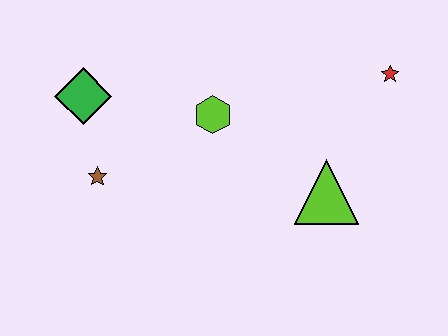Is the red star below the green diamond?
No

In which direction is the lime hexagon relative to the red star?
The lime hexagon is to the left of the red star.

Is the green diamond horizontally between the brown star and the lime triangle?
No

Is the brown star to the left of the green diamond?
No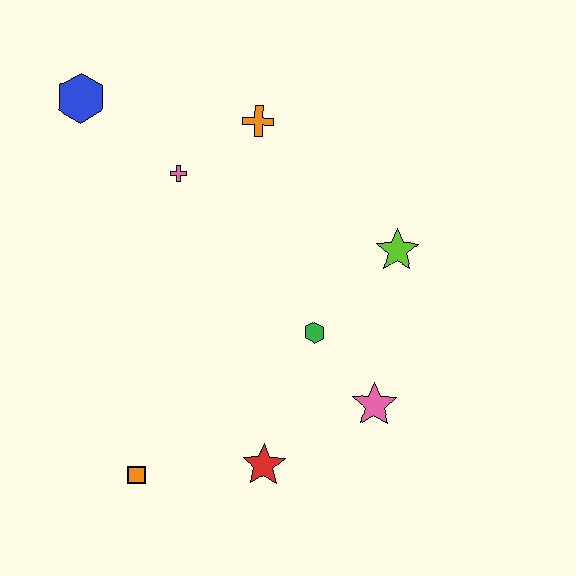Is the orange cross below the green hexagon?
No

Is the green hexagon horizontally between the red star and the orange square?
No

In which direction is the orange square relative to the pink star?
The orange square is to the left of the pink star.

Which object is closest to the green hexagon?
The pink star is closest to the green hexagon.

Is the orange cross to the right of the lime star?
No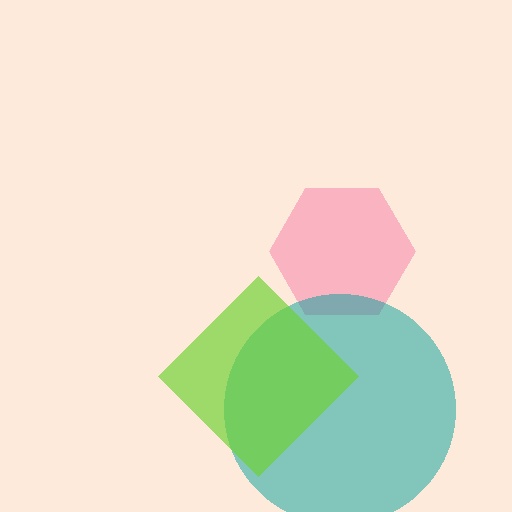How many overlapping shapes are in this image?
There are 3 overlapping shapes in the image.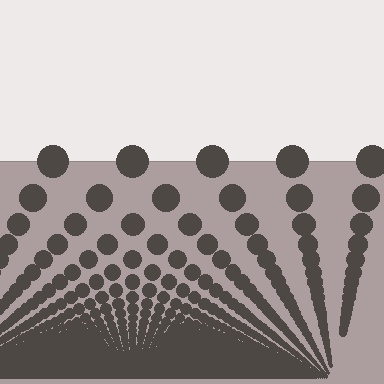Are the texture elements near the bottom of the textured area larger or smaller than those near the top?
Smaller. The gradient is inverted — elements near the bottom are smaller and denser.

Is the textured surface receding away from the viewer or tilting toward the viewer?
The surface appears to tilt toward the viewer. Texture elements get larger and sparser toward the top.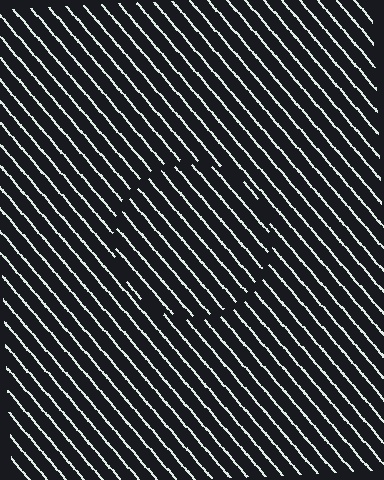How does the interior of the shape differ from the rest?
The interior of the shape contains the same grating, shifted by half a period — the contour is defined by the phase discontinuity where line-ends from the inner and outer gratings abut.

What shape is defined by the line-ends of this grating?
An illusory circle. The interior of the shape contains the same grating, shifted by half a period — the contour is defined by the phase discontinuity where line-ends from the inner and outer gratings abut.